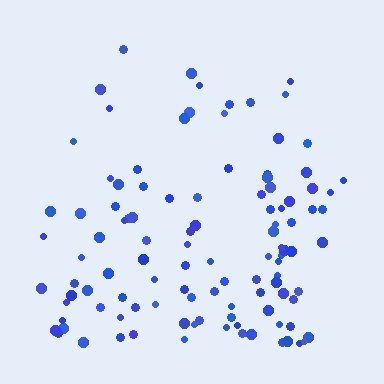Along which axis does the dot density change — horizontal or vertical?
Vertical.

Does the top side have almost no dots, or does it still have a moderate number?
Still a moderate number, just noticeably fewer than the bottom.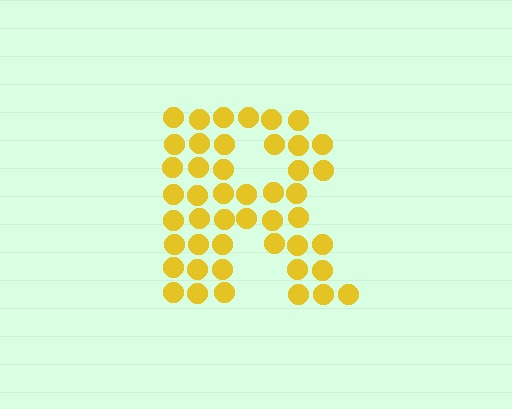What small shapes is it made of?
It is made of small circles.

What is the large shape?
The large shape is the letter R.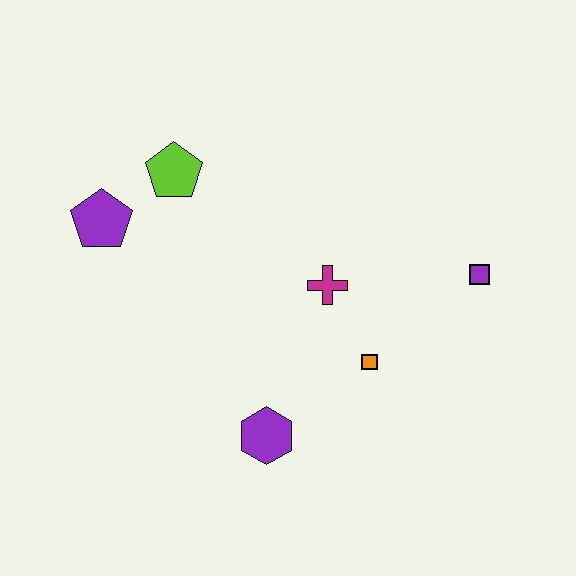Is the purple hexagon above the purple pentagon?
No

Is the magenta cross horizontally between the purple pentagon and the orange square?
Yes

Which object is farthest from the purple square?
The purple pentagon is farthest from the purple square.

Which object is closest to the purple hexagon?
The orange square is closest to the purple hexagon.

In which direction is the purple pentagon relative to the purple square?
The purple pentagon is to the left of the purple square.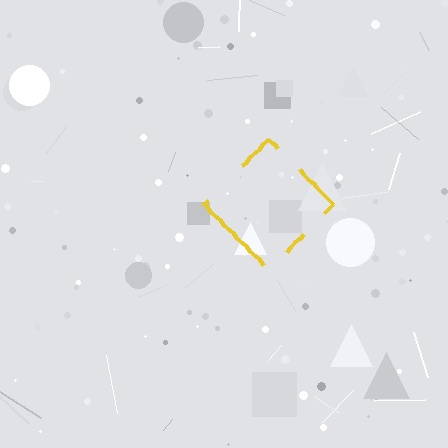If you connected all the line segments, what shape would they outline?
They would outline a diamond.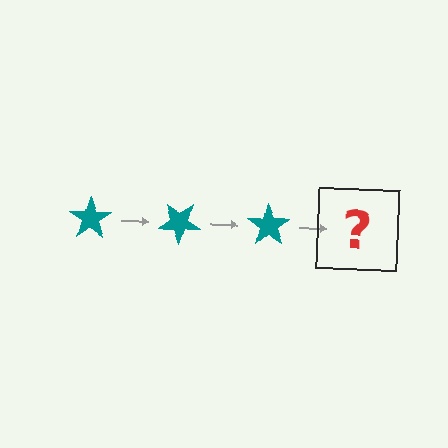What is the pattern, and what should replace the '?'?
The pattern is that the star rotates 35 degrees each step. The '?' should be a teal star rotated 105 degrees.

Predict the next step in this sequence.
The next step is a teal star rotated 105 degrees.